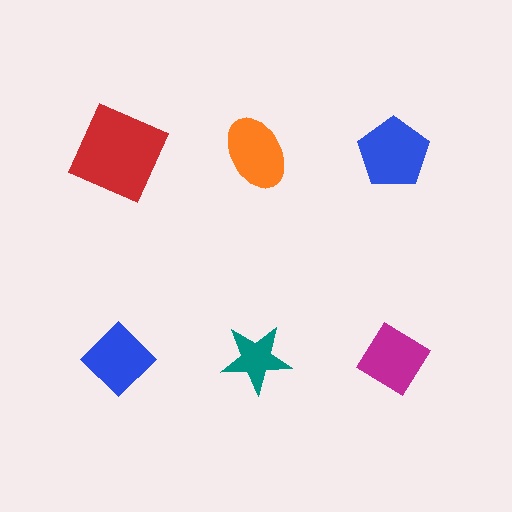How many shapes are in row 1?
3 shapes.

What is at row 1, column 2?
An orange ellipse.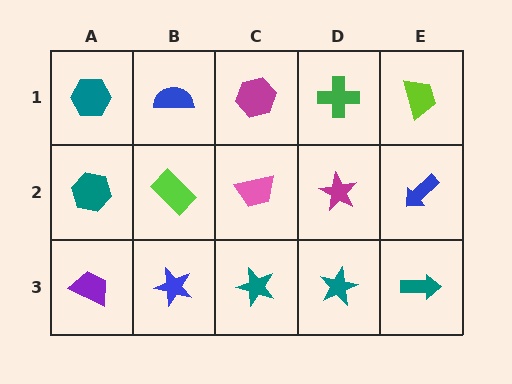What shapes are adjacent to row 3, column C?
A pink trapezoid (row 2, column C), a blue star (row 3, column B), a teal star (row 3, column D).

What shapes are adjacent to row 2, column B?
A blue semicircle (row 1, column B), a blue star (row 3, column B), a teal hexagon (row 2, column A), a pink trapezoid (row 2, column C).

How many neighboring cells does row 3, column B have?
3.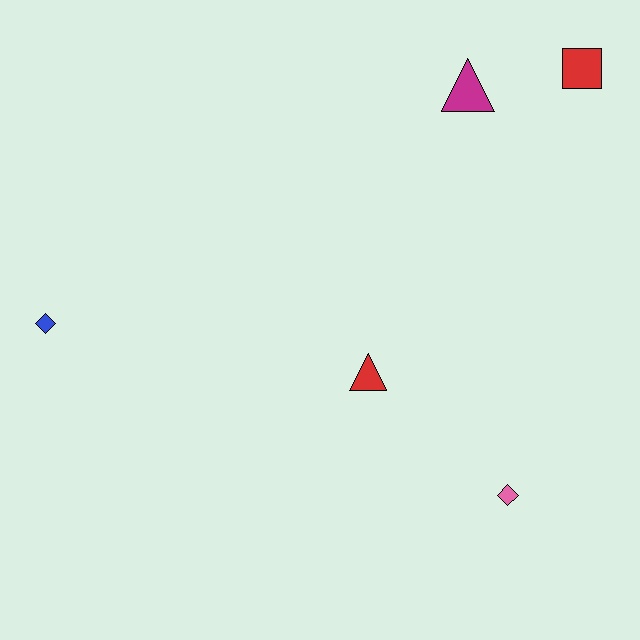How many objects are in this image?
There are 5 objects.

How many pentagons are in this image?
There are no pentagons.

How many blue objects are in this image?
There is 1 blue object.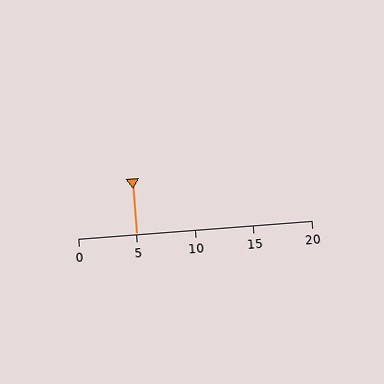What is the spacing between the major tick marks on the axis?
The major ticks are spaced 5 apart.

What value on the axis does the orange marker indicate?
The marker indicates approximately 5.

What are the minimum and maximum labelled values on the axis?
The axis runs from 0 to 20.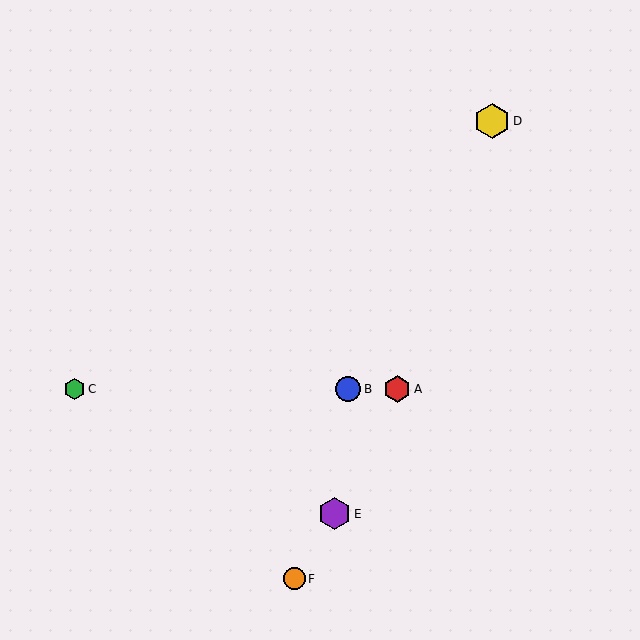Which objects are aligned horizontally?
Objects A, B, C are aligned horizontally.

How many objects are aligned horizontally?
3 objects (A, B, C) are aligned horizontally.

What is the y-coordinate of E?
Object E is at y≈514.